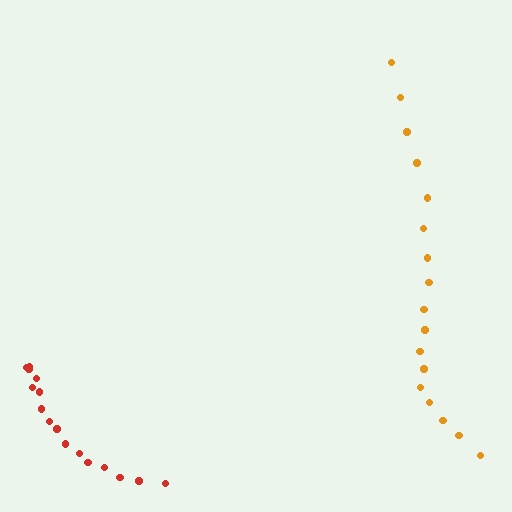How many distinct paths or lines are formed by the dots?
There are 2 distinct paths.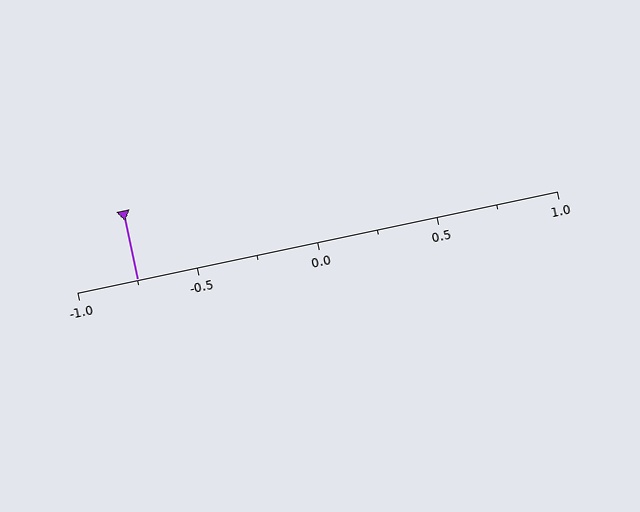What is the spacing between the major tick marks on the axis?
The major ticks are spaced 0.5 apart.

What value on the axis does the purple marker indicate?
The marker indicates approximately -0.75.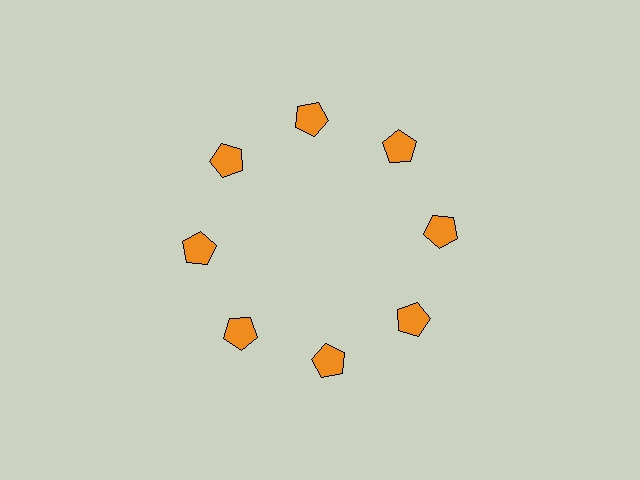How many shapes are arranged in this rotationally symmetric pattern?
There are 8 shapes, arranged in 8 groups of 1.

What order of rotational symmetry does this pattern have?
This pattern has 8-fold rotational symmetry.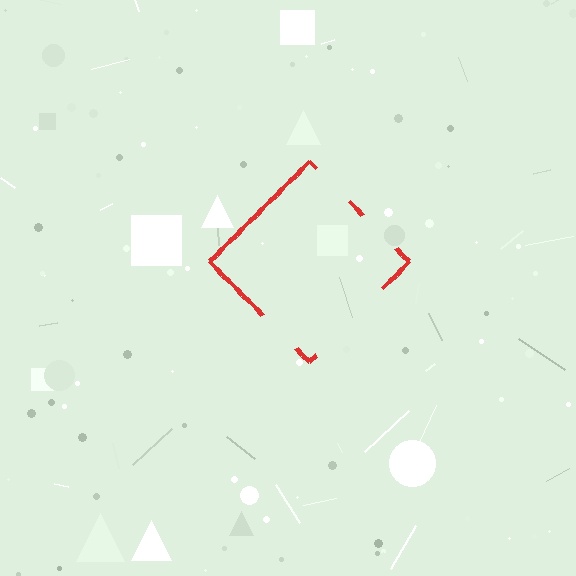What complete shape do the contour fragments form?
The contour fragments form a diamond.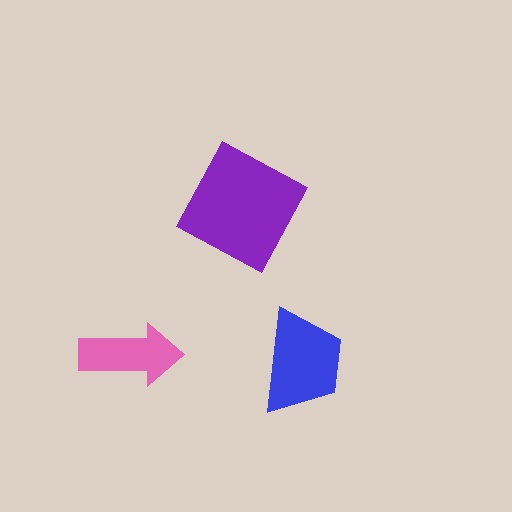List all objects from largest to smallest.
The purple square, the blue trapezoid, the pink arrow.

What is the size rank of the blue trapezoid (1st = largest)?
2nd.